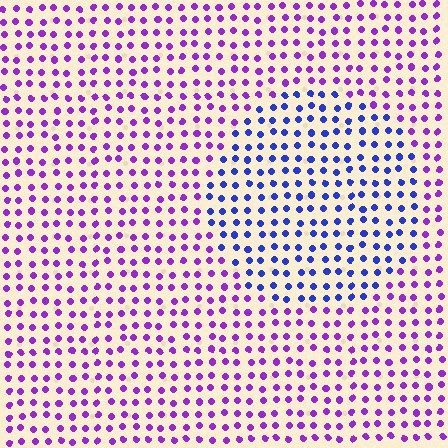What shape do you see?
I see a circle.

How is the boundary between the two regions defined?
The boundary is defined purely by a slight shift in hue (about 47 degrees). Spacing, size, and orientation are identical on both sides.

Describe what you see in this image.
The image is filled with small purple elements in a uniform arrangement. A circle-shaped region is visible where the elements are tinted to a slightly different hue, forming a subtle color boundary.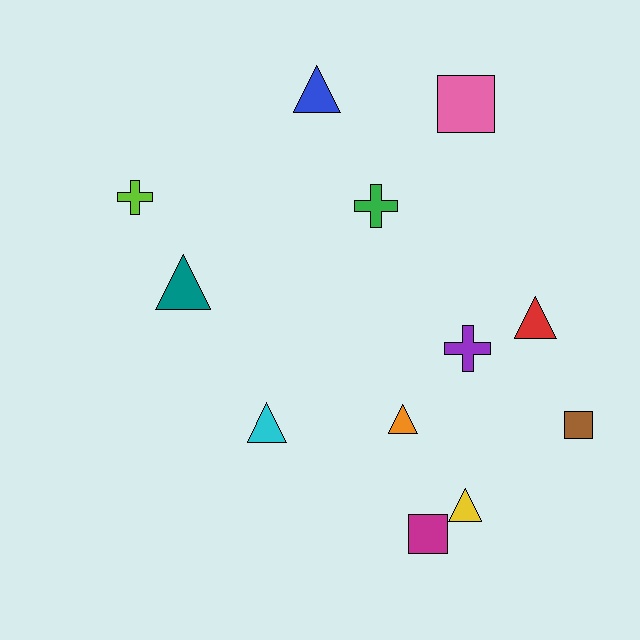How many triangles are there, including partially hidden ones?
There are 6 triangles.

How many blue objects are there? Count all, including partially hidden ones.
There is 1 blue object.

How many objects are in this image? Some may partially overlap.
There are 12 objects.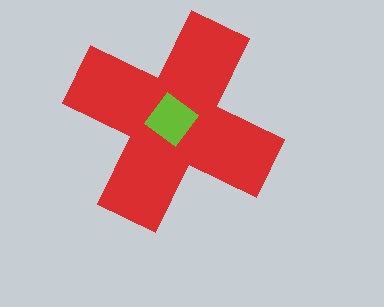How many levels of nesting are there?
2.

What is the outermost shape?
The red cross.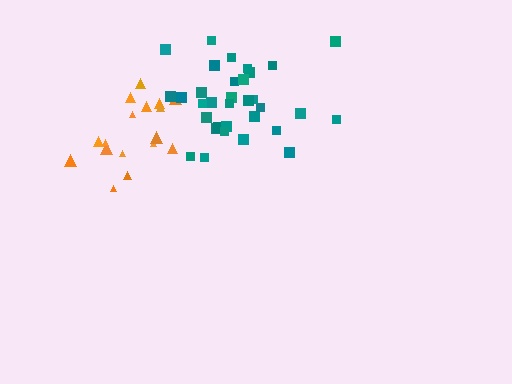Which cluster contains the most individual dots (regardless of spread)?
Teal (33).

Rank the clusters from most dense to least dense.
teal, orange.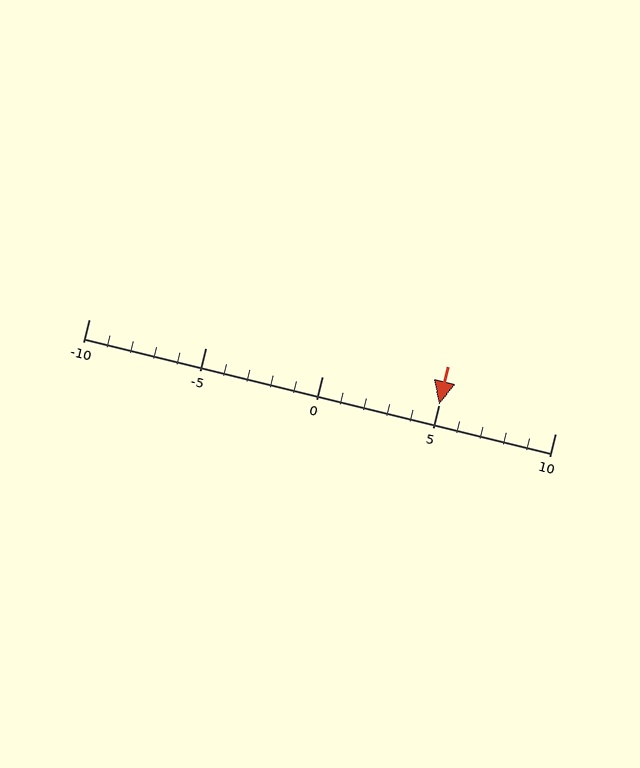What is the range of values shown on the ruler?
The ruler shows values from -10 to 10.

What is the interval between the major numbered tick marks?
The major tick marks are spaced 5 units apart.